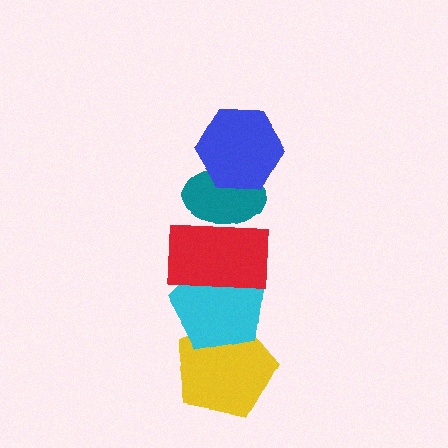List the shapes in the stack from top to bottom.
From top to bottom: the blue hexagon, the teal ellipse, the red rectangle, the cyan pentagon, the yellow pentagon.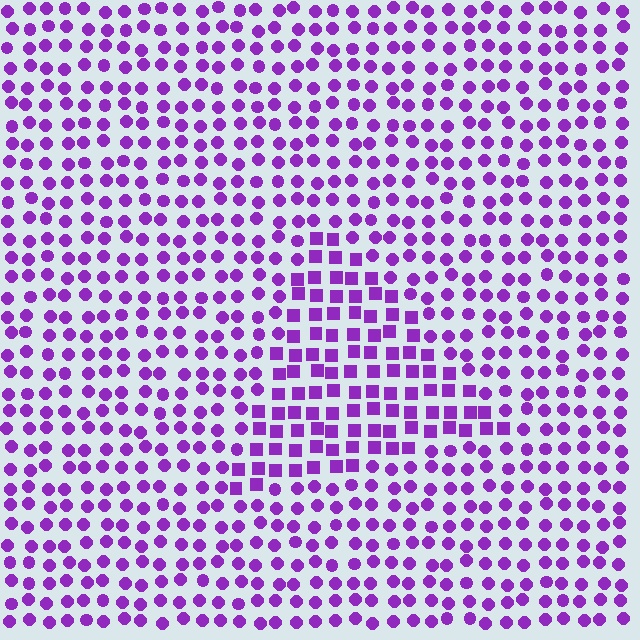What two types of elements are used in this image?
The image uses squares inside the triangle region and circles outside it.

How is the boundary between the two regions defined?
The boundary is defined by a change in element shape: squares inside vs. circles outside. All elements share the same color and spacing.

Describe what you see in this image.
The image is filled with small purple elements arranged in a uniform grid. A triangle-shaped region contains squares, while the surrounding area contains circles. The boundary is defined purely by the change in element shape.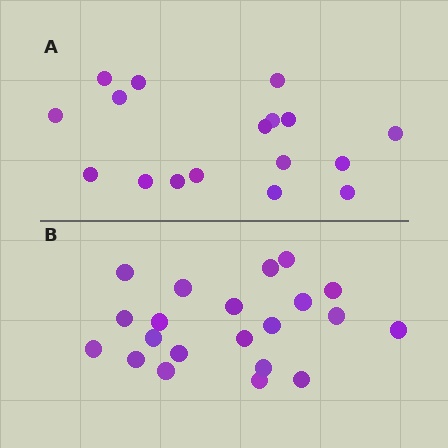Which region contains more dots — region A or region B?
Region B (the bottom region) has more dots.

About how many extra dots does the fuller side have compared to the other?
Region B has about 4 more dots than region A.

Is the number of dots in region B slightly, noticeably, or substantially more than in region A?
Region B has only slightly more — the two regions are fairly close. The ratio is roughly 1.2 to 1.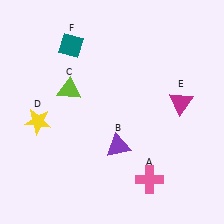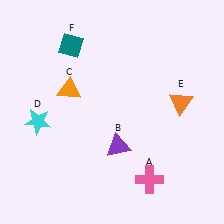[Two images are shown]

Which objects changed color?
C changed from lime to orange. D changed from yellow to cyan. E changed from magenta to orange.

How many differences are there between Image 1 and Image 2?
There are 3 differences between the two images.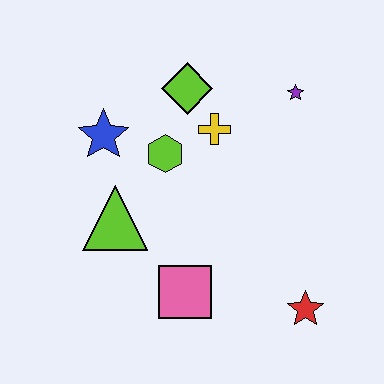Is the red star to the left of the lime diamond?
No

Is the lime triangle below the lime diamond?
Yes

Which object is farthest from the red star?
The blue star is farthest from the red star.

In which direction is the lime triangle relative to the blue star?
The lime triangle is below the blue star.